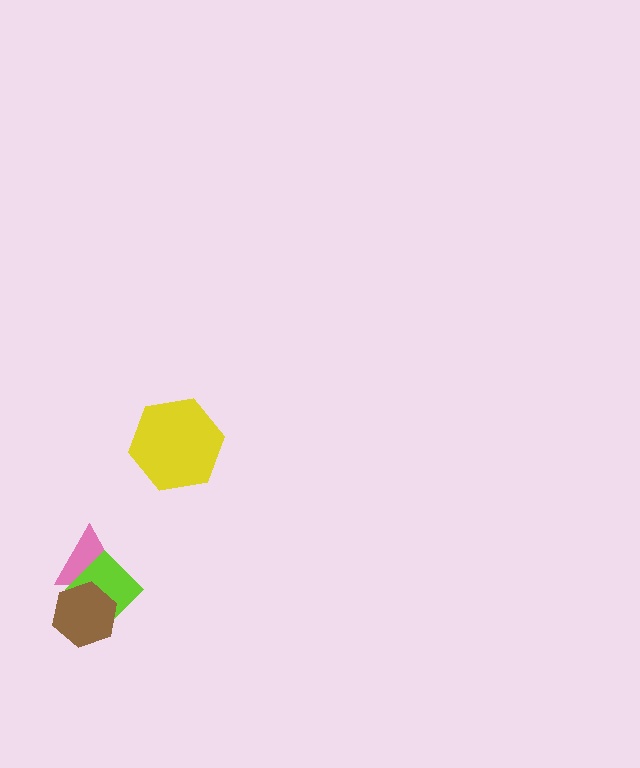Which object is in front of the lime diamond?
The brown hexagon is in front of the lime diamond.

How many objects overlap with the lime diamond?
2 objects overlap with the lime diamond.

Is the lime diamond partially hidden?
Yes, it is partially covered by another shape.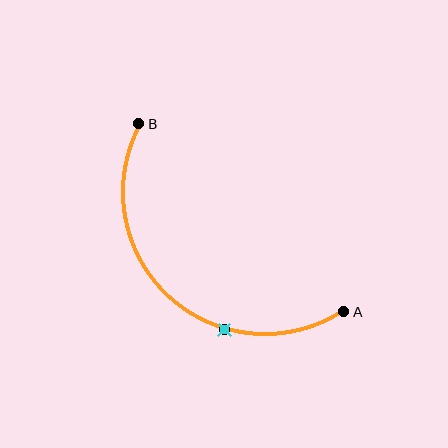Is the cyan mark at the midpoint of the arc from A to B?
No. The cyan mark lies on the arc but is closer to endpoint A. The arc midpoint would be at the point on the curve equidistant along the arc from both A and B.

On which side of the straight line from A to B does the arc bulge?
The arc bulges below and to the left of the straight line connecting A and B.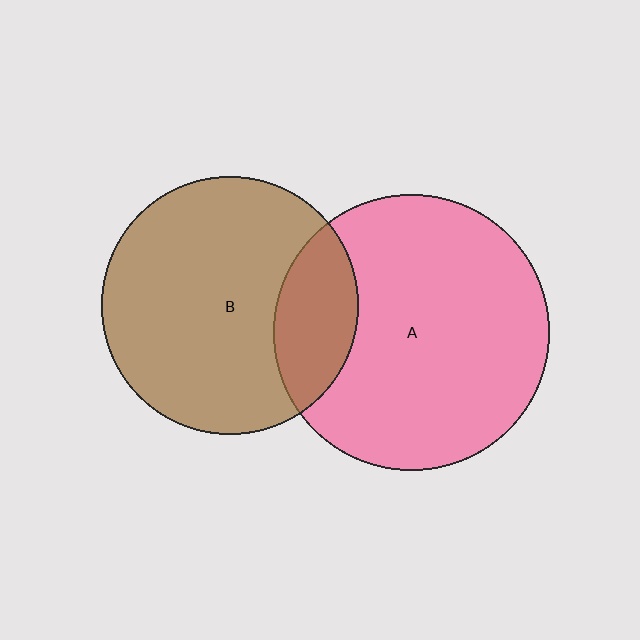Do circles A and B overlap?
Yes.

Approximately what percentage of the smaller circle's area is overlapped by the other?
Approximately 20%.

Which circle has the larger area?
Circle A (pink).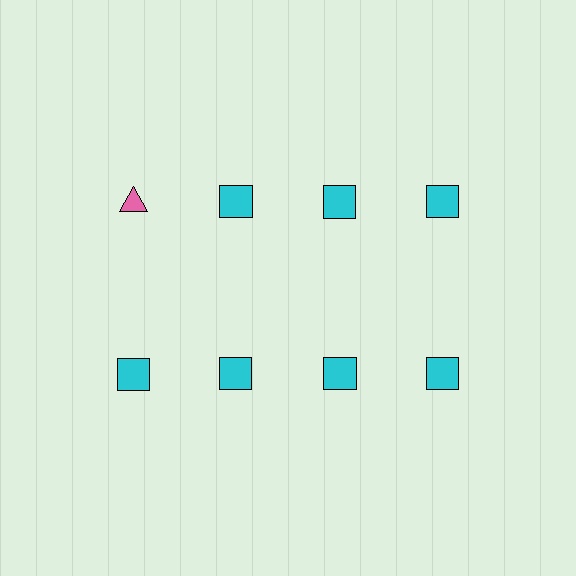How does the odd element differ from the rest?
It differs in both color (pink instead of cyan) and shape (triangle instead of square).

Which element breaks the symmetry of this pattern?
The pink triangle in the top row, leftmost column breaks the symmetry. All other shapes are cyan squares.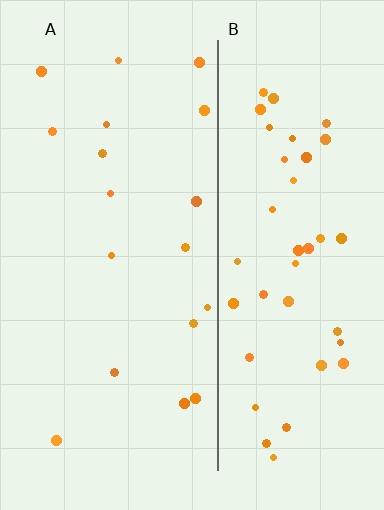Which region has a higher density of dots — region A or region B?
B (the right).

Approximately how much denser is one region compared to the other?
Approximately 2.4× — region B over region A.